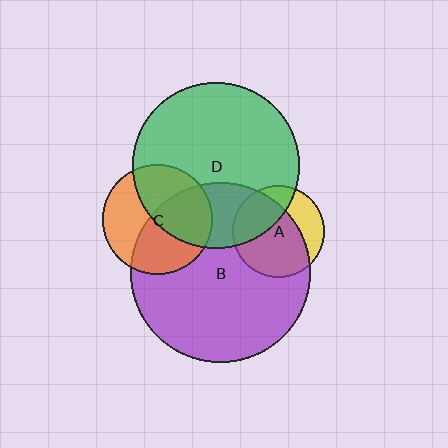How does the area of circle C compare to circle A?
Approximately 1.4 times.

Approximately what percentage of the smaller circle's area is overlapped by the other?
Approximately 35%.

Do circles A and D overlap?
Yes.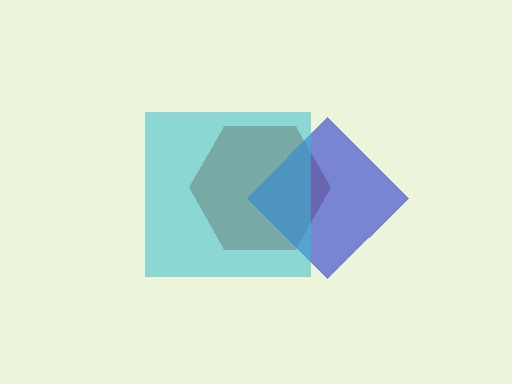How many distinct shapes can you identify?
There are 3 distinct shapes: a brown hexagon, a blue diamond, a cyan square.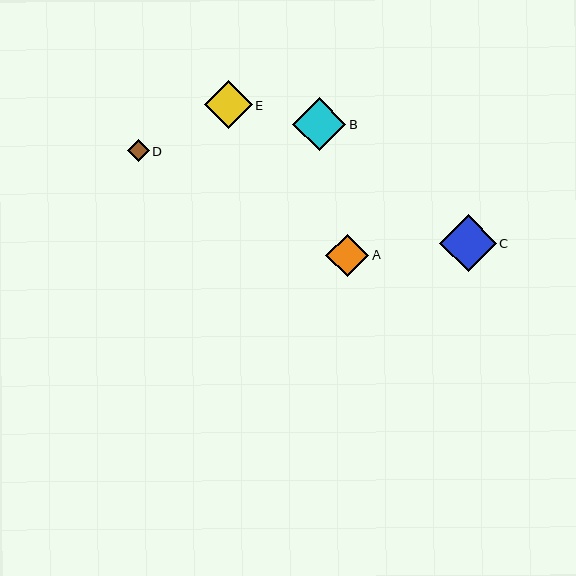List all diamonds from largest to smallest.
From largest to smallest: C, B, E, A, D.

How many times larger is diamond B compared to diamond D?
Diamond B is approximately 2.4 times the size of diamond D.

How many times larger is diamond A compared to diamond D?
Diamond A is approximately 2.0 times the size of diamond D.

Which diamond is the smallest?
Diamond D is the smallest with a size of approximately 22 pixels.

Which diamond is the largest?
Diamond C is the largest with a size of approximately 56 pixels.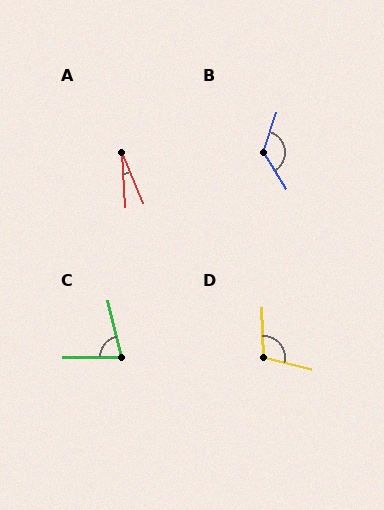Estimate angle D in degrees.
Approximately 105 degrees.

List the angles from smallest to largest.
A (19°), C (76°), D (105°), B (129°).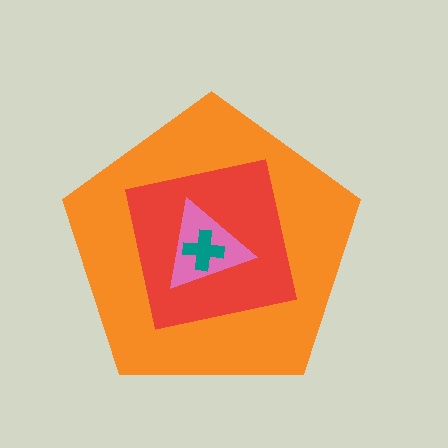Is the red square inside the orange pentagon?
Yes.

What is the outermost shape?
The orange pentagon.